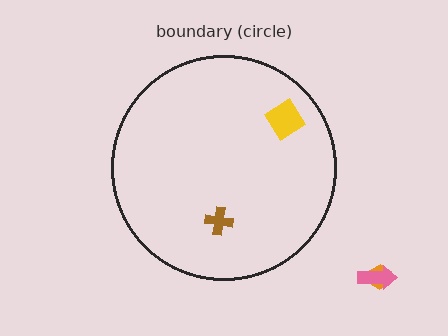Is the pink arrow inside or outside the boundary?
Outside.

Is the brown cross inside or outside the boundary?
Inside.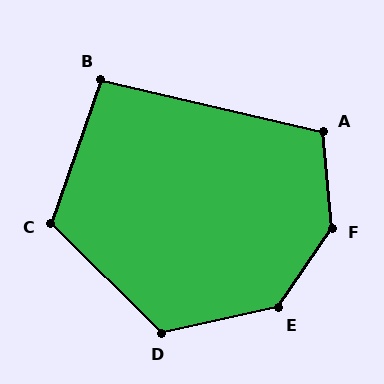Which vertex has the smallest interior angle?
B, at approximately 96 degrees.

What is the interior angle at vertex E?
Approximately 136 degrees (obtuse).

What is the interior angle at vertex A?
Approximately 108 degrees (obtuse).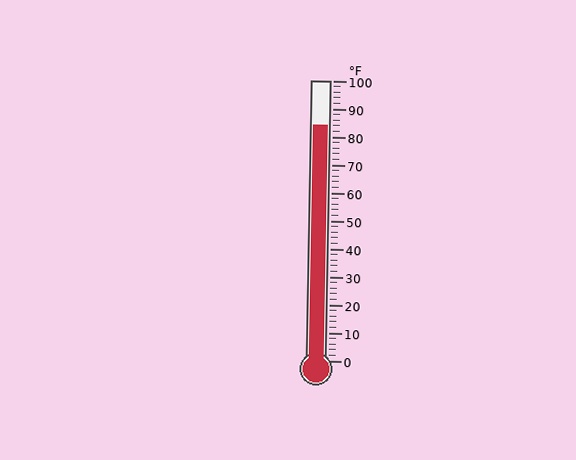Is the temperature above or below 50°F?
The temperature is above 50°F.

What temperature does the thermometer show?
The thermometer shows approximately 84°F.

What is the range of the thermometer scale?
The thermometer scale ranges from 0°F to 100°F.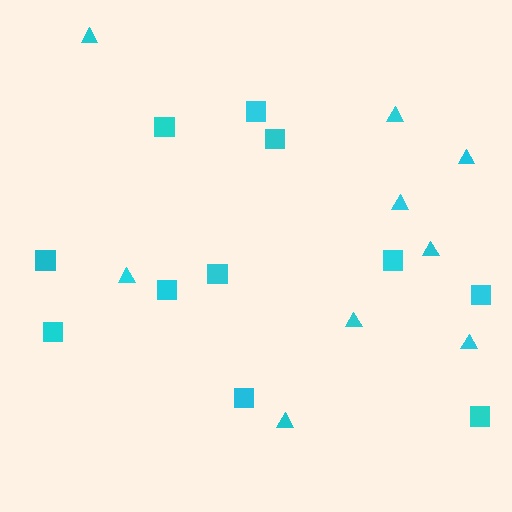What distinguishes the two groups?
There are 2 groups: one group of triangles (9) and one group of squares (11).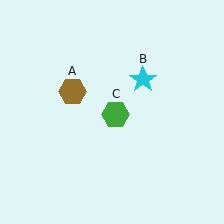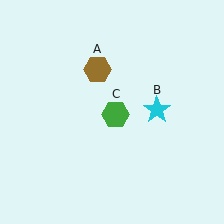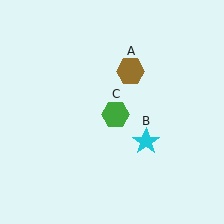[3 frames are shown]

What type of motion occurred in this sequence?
The brown hexagon (object A), cyan star (object B) rotated clockwise around the center of the scene.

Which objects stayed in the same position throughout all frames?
Green hexagon (object C) remained stationary.